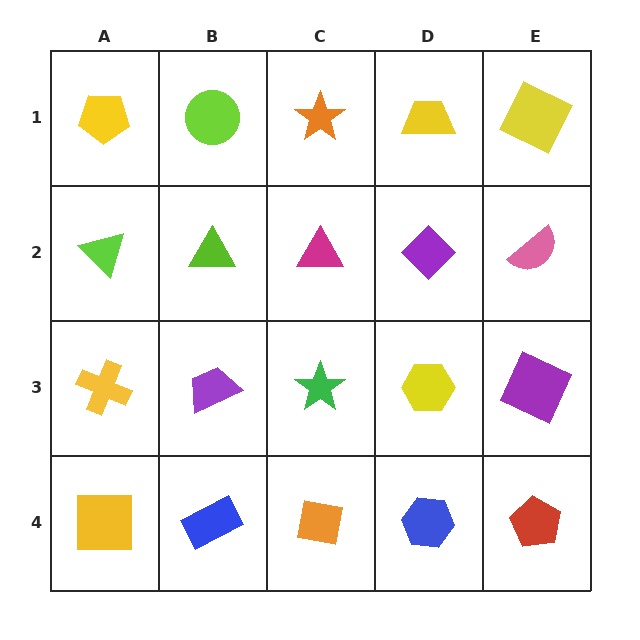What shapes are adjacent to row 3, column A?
A lime triangle (row 2, column A), a yellow square (row 4, column A), a purple trapezoid (row 3, column B).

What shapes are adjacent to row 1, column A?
A lime triangle (row 2, column A), a lime circle (row 1, column B).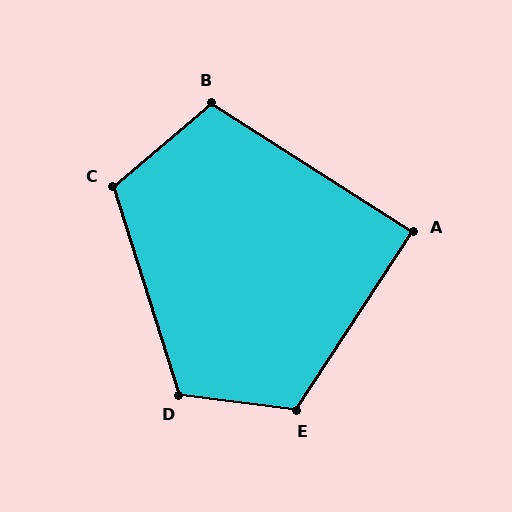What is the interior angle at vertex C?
Approximately 112 degrees (obtuse).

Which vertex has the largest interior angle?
E, at approximately 116 degrees.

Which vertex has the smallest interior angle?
A, at approximately 89 degrees.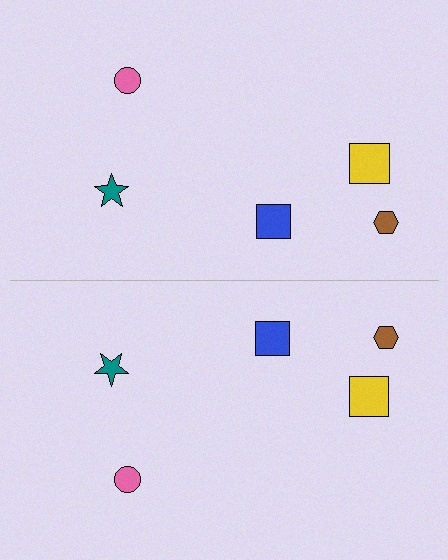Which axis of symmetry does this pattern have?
The pattern has a horizontal axis of symmetry running through the center of the image.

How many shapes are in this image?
There are 10 shapes in this image.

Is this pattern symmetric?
Yes, this pattern has bilateral (reflection) symmetry.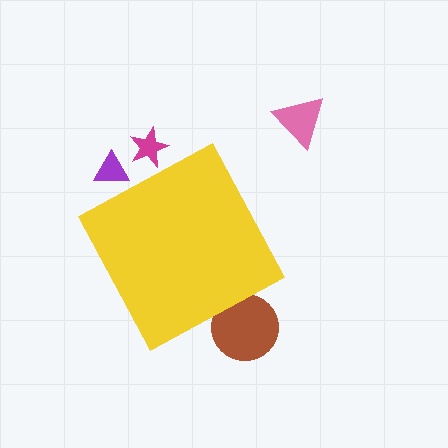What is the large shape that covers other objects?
A yellow diamond.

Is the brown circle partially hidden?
Yes, the brown circle is partially hidden behind the yellow diamond.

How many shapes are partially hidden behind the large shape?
3 shapes are partially hidden.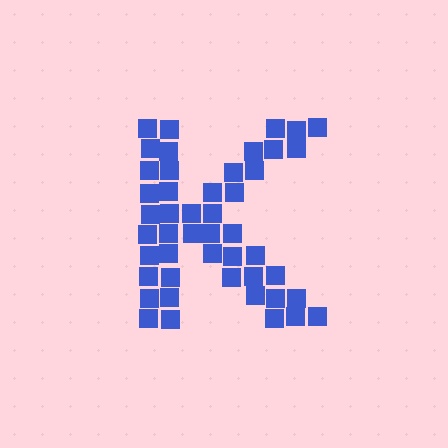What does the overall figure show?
The overall figure shows the letter K.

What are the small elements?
The small elements are squares.